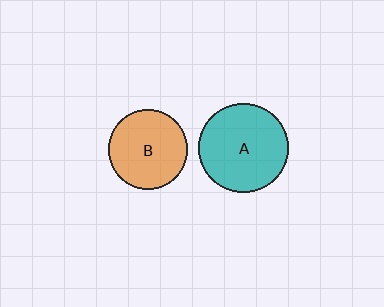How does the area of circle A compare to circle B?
Approximately 1.3 times.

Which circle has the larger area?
Circle A (teal).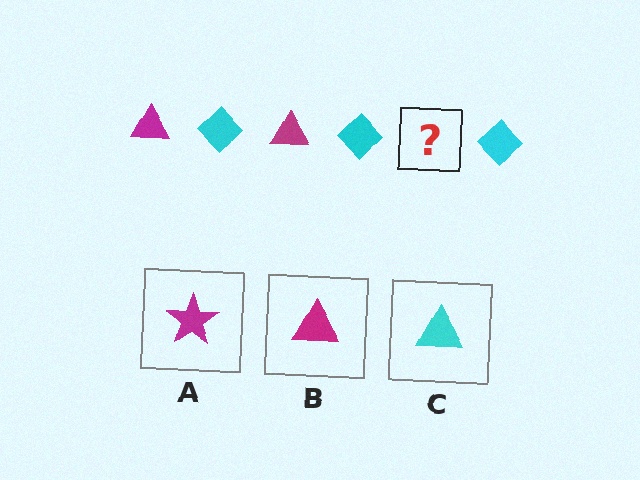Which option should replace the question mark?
Option B.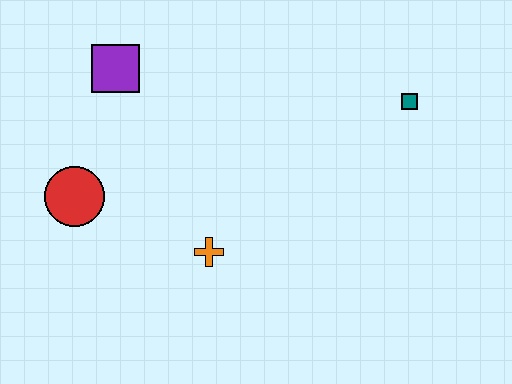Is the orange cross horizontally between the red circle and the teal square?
Yes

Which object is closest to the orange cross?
The red circle is closest to the orange cross.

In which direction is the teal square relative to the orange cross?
The teal square is to the right of the orange cross.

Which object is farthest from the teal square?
The red circle is farthest from the teal square.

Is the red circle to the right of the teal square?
No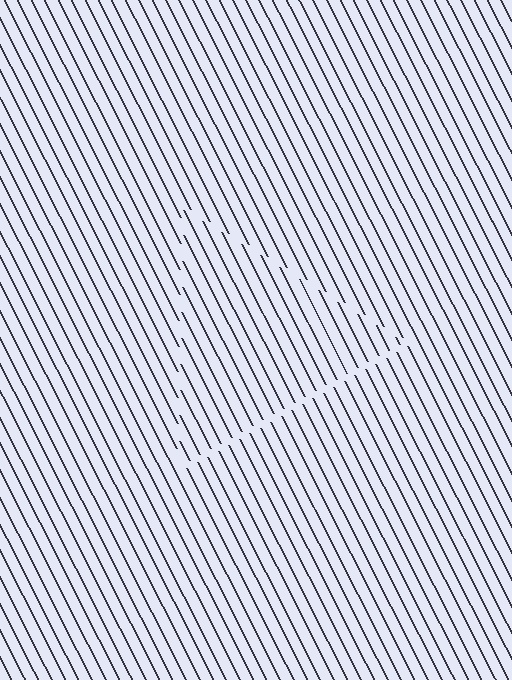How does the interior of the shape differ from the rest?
The interior of the shape contains the same grating, shifted by half a period — the contour is defined by the phase discontinuity where line-ends from the inner and outer gratings abut.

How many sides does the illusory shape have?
3 sides — the line-ends trace a triangle.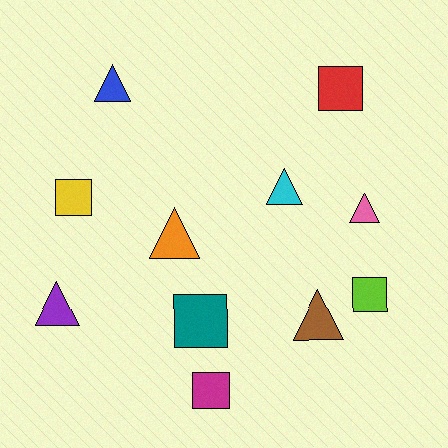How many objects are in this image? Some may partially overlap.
There are 11 objects.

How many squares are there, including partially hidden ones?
There are 5 squares.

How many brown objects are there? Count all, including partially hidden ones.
There is 1 brown object.